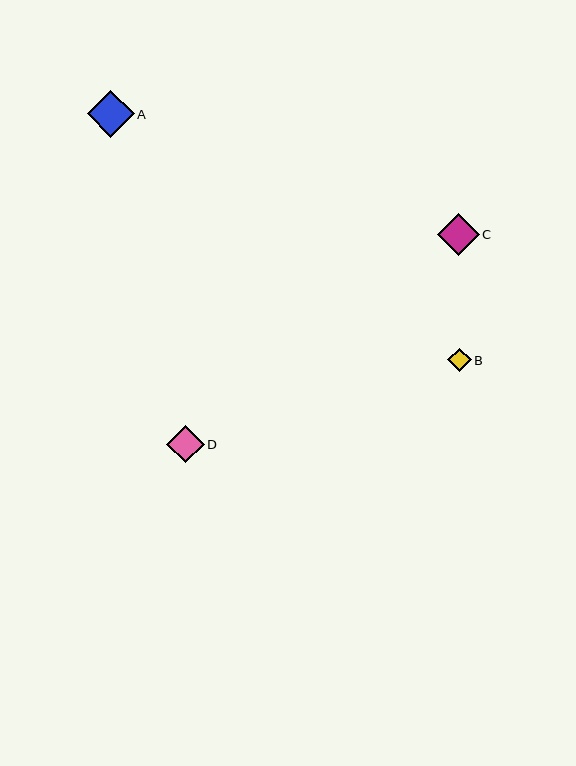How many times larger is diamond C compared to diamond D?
Diamond C is approximately 1.1 times the size of diamond D.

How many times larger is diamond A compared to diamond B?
Diamond A is approximately 2.0 times the size of diamond B.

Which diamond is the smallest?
Diamond B is the smallest with a size of approximately 24 pixels.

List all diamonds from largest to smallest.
From largest to smallest: A, C, D, B.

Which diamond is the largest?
Diamond A is the largest with a size of approximately 47 pixels.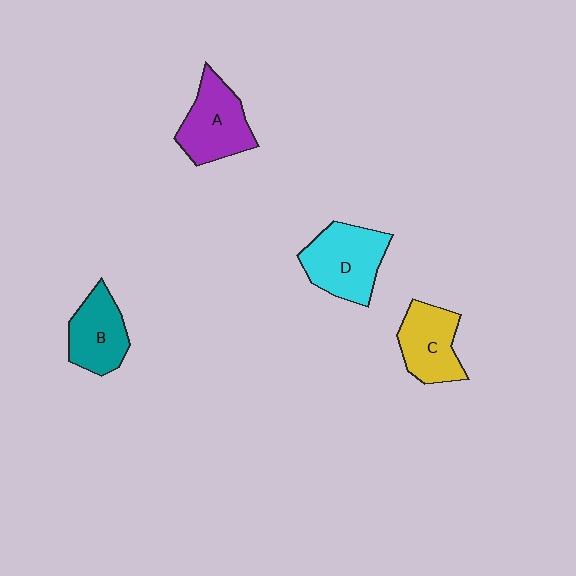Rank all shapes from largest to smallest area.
From largest to smallest: D (cyan), A (purple), C (yellow), B (teal).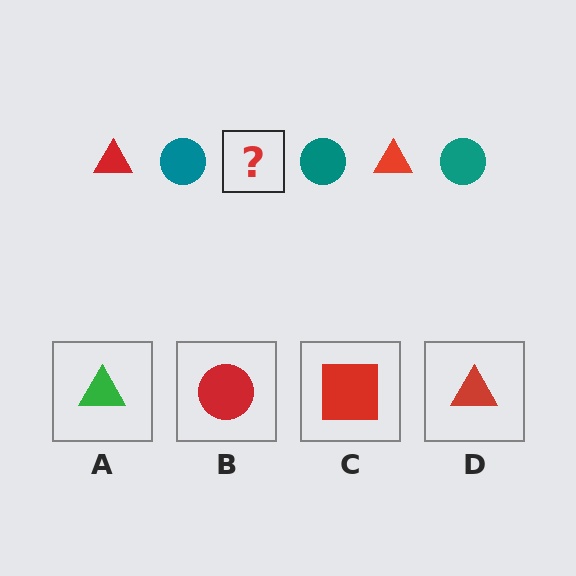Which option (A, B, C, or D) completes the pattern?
D.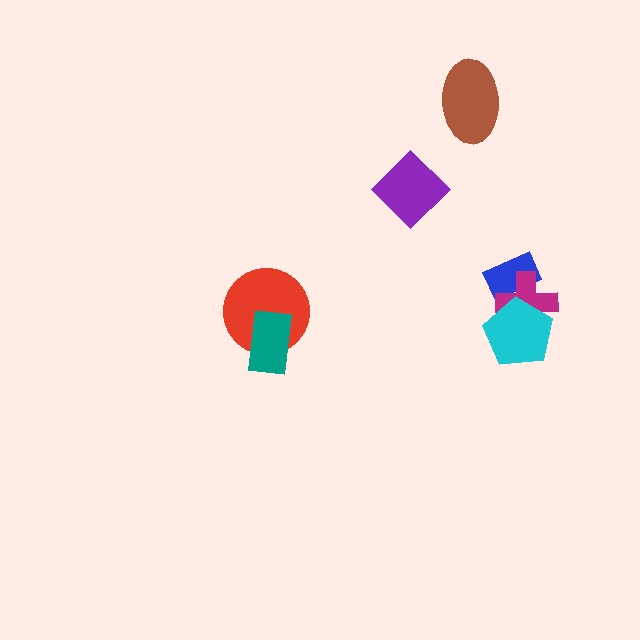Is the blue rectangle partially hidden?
Yes, it is partially covered by another shape.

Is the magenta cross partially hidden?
Yes, it is partially covered by another shape.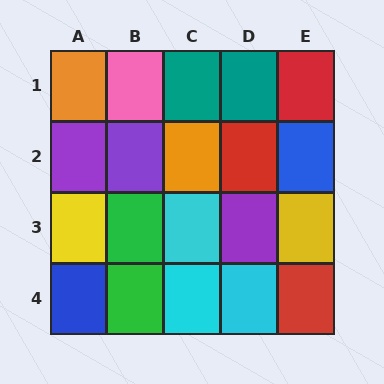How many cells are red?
3 cells are red.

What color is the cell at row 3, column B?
Green.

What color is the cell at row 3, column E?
Yellow.